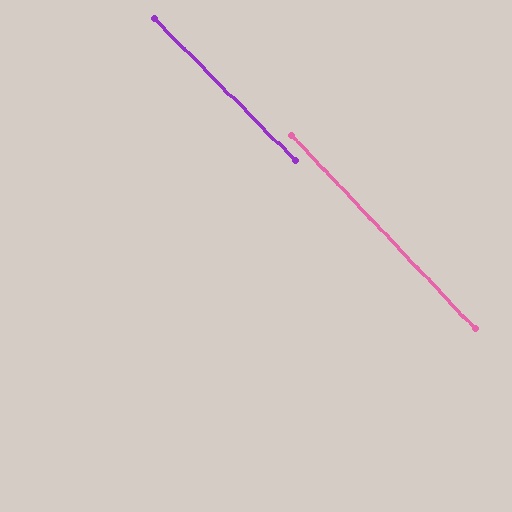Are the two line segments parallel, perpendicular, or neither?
Parallel — their directions differ by only 1.2°.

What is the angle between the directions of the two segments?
Approximately 1 degree.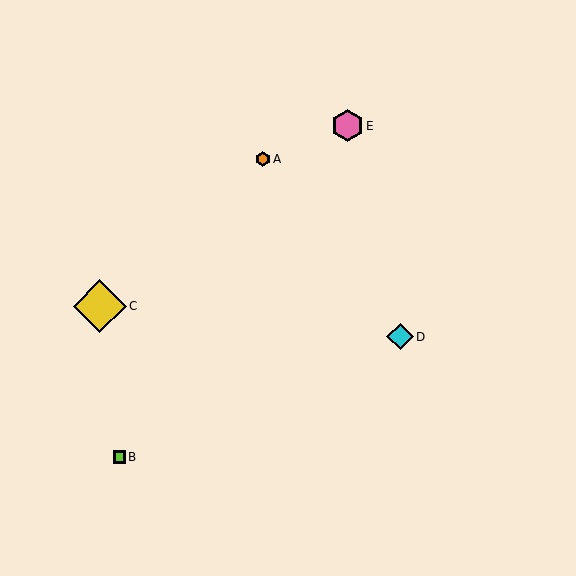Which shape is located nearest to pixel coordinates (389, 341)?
The cyan diamond (labeled D) at (400, 337) is nearest to that location.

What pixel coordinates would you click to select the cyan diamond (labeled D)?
Click at (400, 337) to select the cyan diamond D.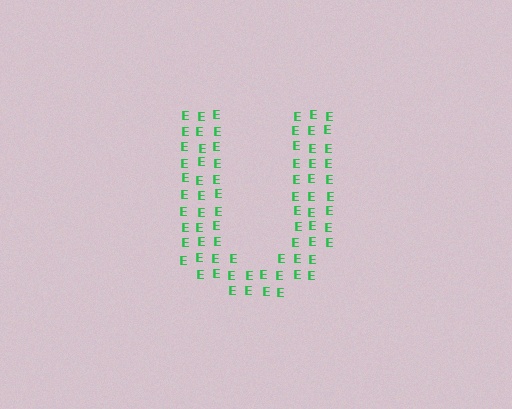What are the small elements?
The small elements are letter E's.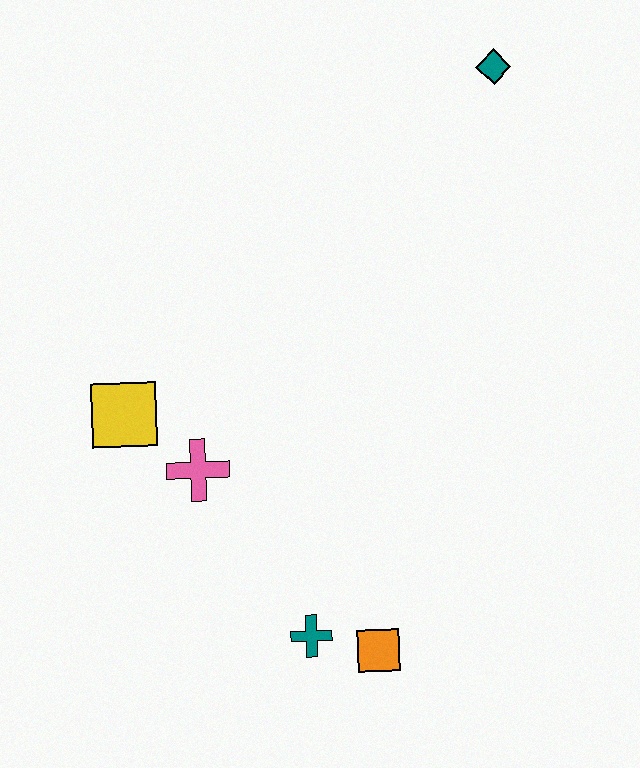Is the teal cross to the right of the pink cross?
Yes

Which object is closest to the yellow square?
The pink cross is closest to the yellow square.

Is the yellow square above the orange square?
Yes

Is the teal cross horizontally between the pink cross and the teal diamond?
Yes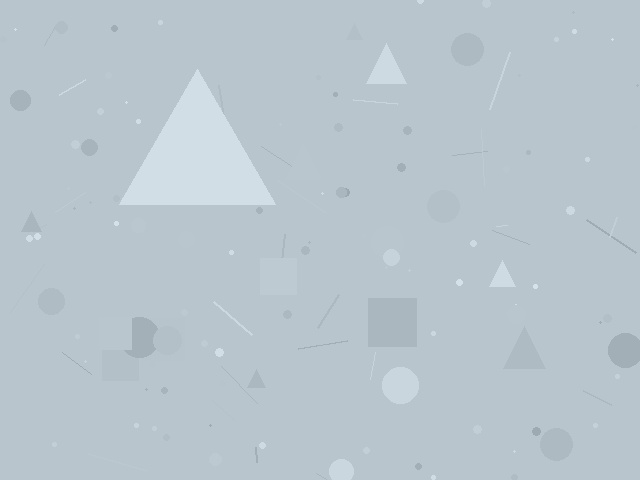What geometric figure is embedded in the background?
A triangle is embedded in the background.